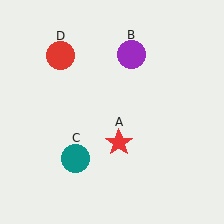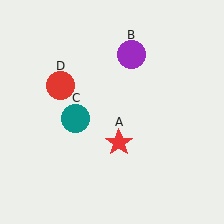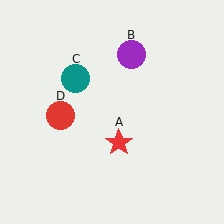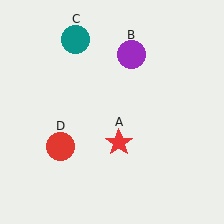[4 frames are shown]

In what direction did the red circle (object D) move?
The red circle (object D) moved down.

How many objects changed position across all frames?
2 objects changed position: teal circle (object C), red circle (object D).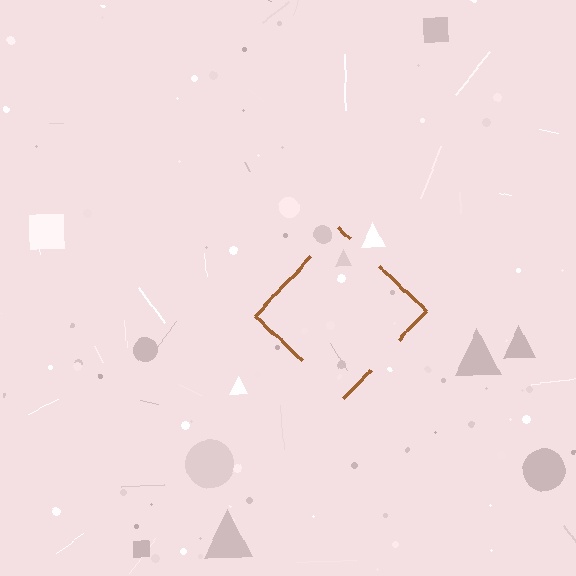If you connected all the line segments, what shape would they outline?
They would outline a diamond.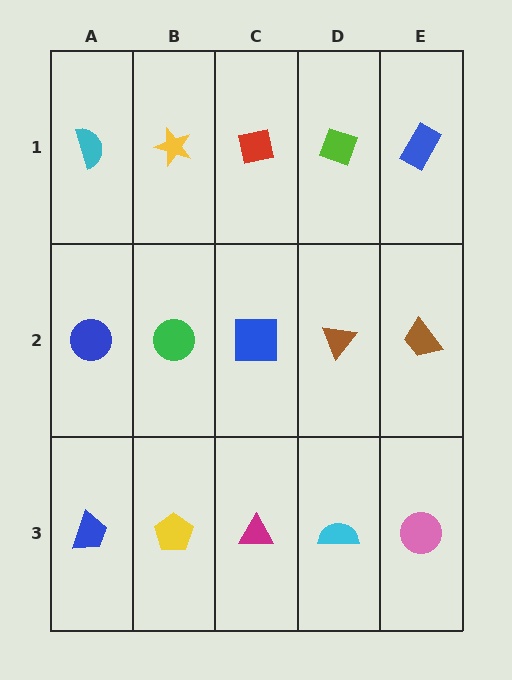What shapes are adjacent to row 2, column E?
A blue rectangle (row 1, column E), a pink circle (row 3, column E), a brown triangle (row 2, column D).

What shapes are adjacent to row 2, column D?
A lime diamond (row 1, column D), a cyan semicircle (row 3, column D), a blue square (row 2, column C), a brown trapezoid (row 2, column E).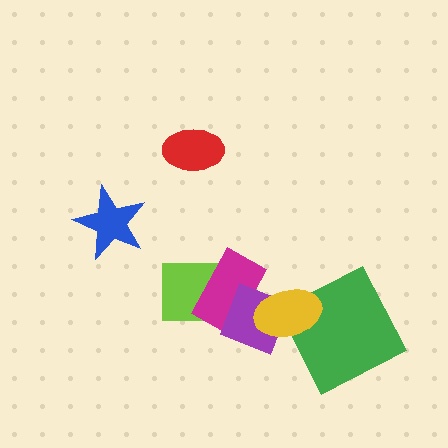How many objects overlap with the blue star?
0 objects overlap with the blue star.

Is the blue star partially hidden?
No, no other shape covers it.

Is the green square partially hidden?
Yes, it is partially covered by another shape.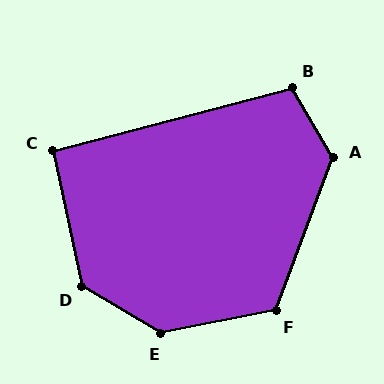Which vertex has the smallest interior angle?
C, at approximately 93 degrees.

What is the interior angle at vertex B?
Approximately 105 degrees (obtuse).